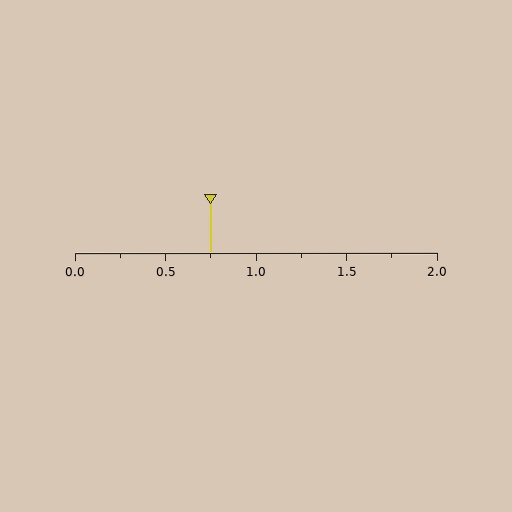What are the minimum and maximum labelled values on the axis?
The axis runs from 0.0 to 2.0.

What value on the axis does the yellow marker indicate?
The marker indicates approximately 0.75.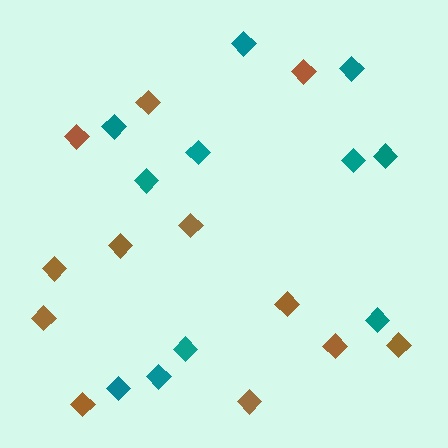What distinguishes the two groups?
There are 2 groups: one group of teal diamonds (11) and one group of brown diamonds (12).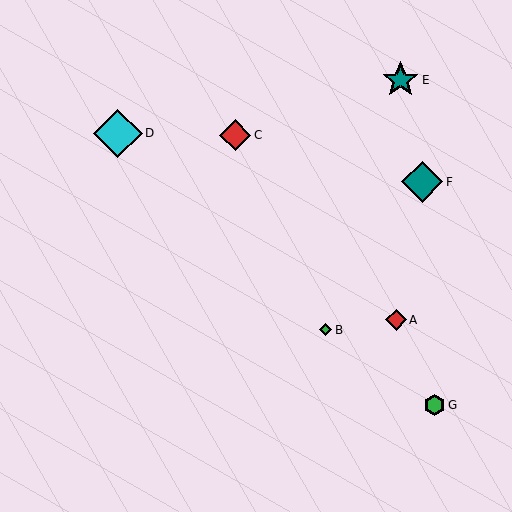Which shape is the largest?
The cyan diamond (labeled D) is the largest.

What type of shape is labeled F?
Shape F is a teal diamond.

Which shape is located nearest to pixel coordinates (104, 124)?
The cyan diamond (labeled D) at (118, 133) is nearest to that location.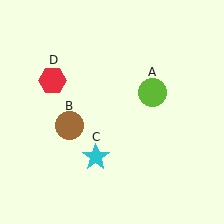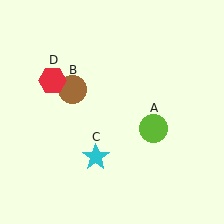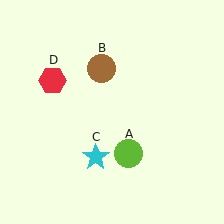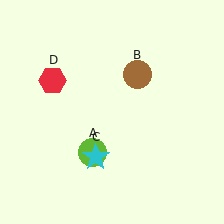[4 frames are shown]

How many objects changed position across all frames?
2 objects changed position: lime circle (object A), brown circle (object B).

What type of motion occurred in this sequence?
The lime circle (object A), brown circle (object B) rotated clockwise around the center of the scene.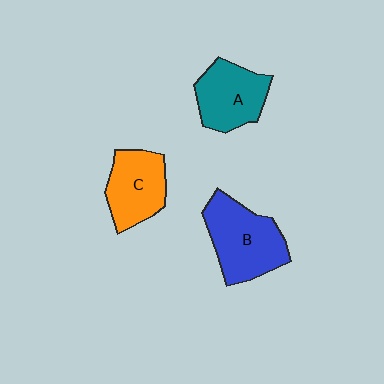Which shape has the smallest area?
Shape C (orange).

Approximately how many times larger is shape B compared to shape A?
Approximately 1.3 times.